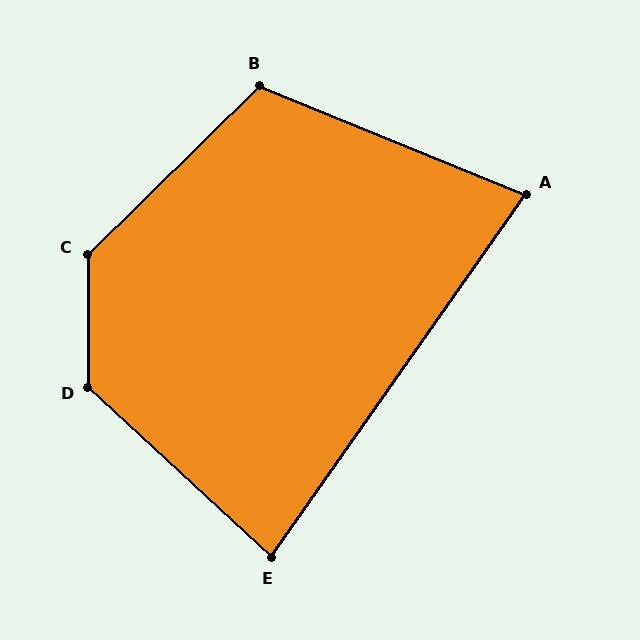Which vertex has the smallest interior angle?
A, at approximately 77 degrees.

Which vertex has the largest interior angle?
C, at approximately 134 degrees.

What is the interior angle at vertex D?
Approximately 133 degrees (obtuse).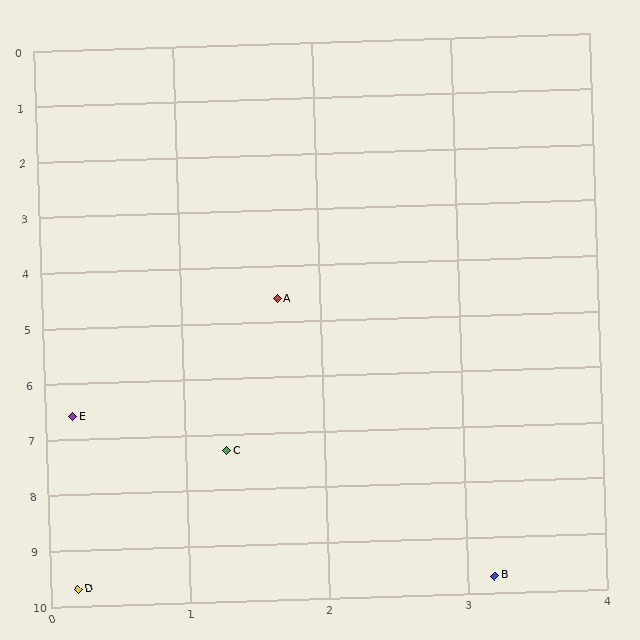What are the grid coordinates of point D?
Point D is at approximately (0.2, 9.7).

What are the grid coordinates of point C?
Point C is at approximately (1.3, 7.3).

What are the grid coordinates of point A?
Point A is at approximately (1.7, 4.6).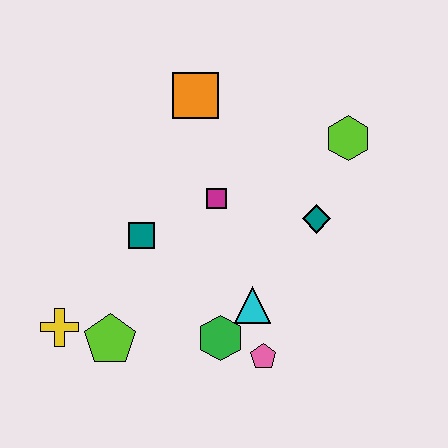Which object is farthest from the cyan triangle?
The orange square is farthest from the cyan triangle.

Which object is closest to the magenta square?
The teal square is closest to the magenta square.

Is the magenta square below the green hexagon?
No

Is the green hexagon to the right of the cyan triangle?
No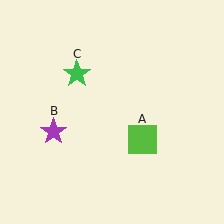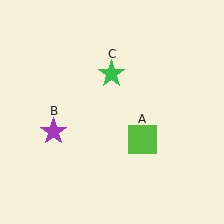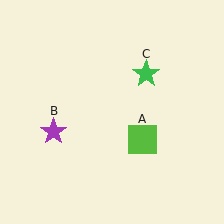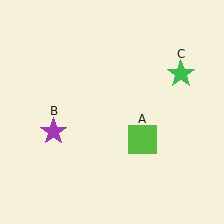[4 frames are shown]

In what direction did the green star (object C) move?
The green star (object C) moved right.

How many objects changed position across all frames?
1 object changed position: green star (object C).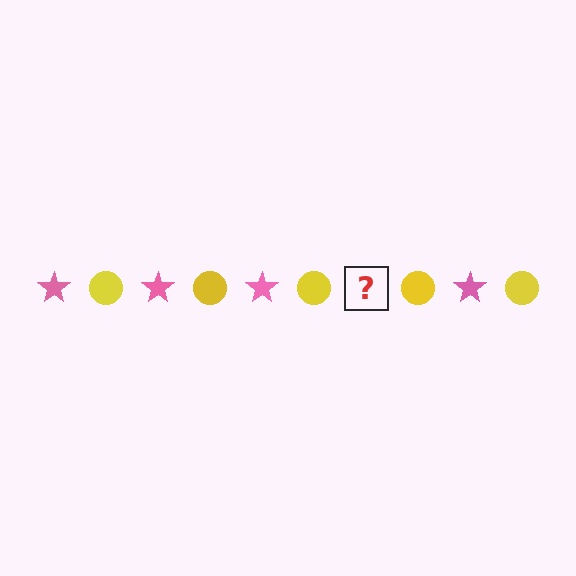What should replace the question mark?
The question mark should be replaced with a pink star.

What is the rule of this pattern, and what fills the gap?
The rule is that the pattern alternates between pink star and yellow circle. The gap should be filled with a pink star.